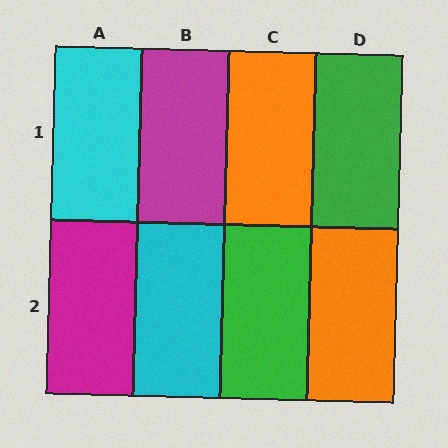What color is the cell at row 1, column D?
Green.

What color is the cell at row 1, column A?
Cyan.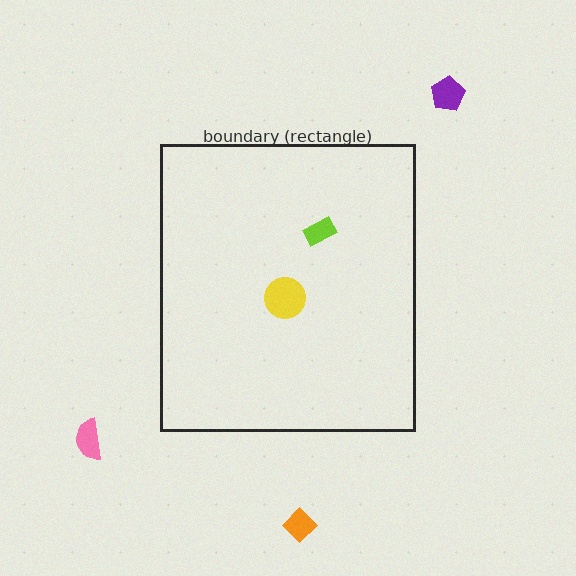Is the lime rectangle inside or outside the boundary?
Inside.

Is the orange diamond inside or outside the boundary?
Outside.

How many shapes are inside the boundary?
2 inside, 3 outside.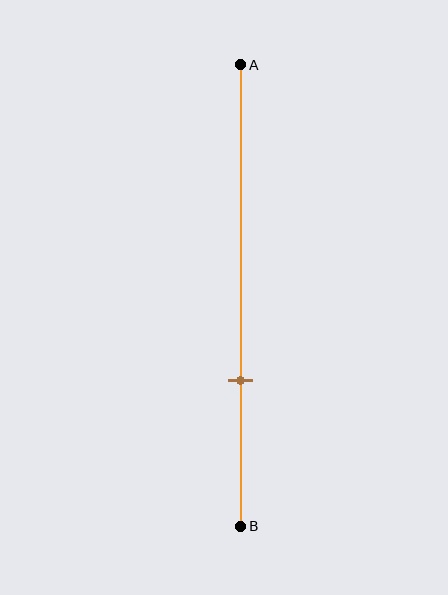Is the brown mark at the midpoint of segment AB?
No, the mark is at about 70% from A, not at the 50% midpoint.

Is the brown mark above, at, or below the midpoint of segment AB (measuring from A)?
The brown mark is below the midpoint of segment AB.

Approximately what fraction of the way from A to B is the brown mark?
The brown mark is approximately 70% of the way from A to B.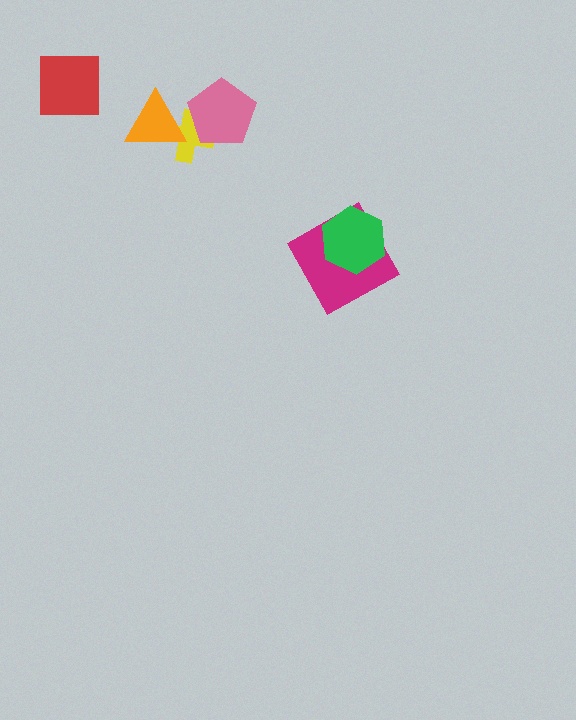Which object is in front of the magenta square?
The green hexagon is in front of the magenta square.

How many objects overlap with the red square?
0 objects overlap with the red square.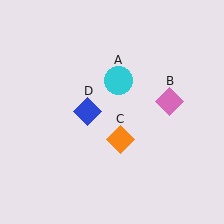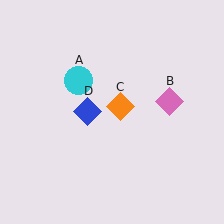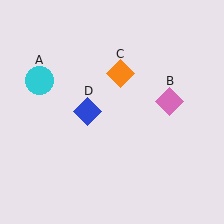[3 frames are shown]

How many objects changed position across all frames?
2 objects changed position: cyan circle (object A), orange diamond (object C).